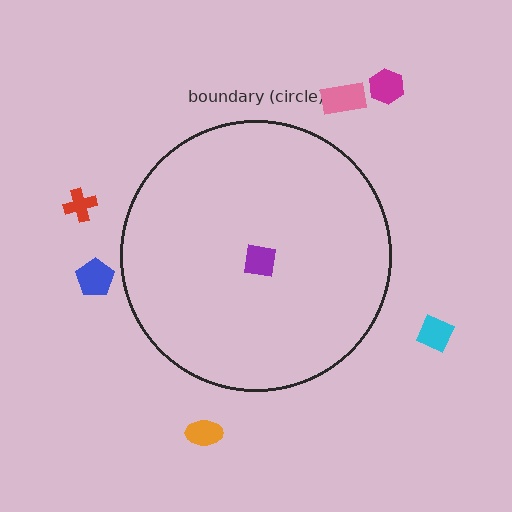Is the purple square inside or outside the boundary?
Inside.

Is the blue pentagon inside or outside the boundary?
Outside.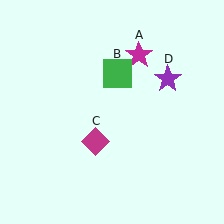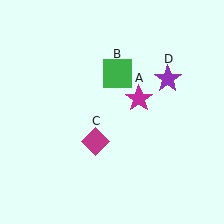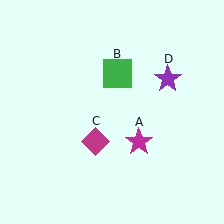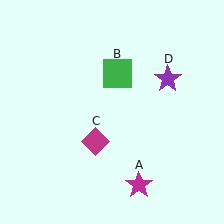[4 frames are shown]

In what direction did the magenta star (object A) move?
The magenta star (object A) moved down.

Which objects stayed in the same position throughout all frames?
Green square (object B) and magenta diamond (object C) and purple star (object D) remained stationary.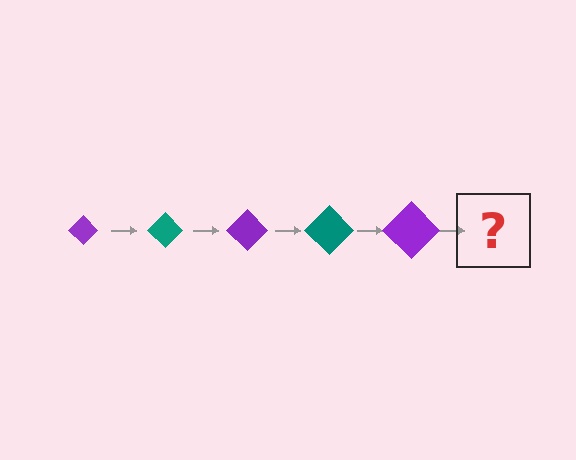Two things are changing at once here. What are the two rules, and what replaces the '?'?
The two rules are that the diamond grows larger each step and the color cycles through purple and teal. The '?' should be a teal diamond, larger than the previous one.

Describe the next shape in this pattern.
It should be a teal diamond, larger than the previous one.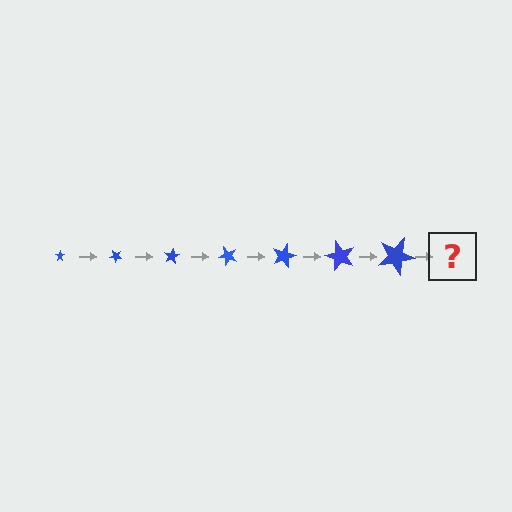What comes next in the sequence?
The next element should be a star, larger than the previous one and rotated 280 degrees from the start.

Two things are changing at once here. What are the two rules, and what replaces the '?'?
The two rules are that the star grows larger each step and it rotates 40 degrees each step. The '?' should be a star, larger than the previous one and rotated 280 degrees from the start.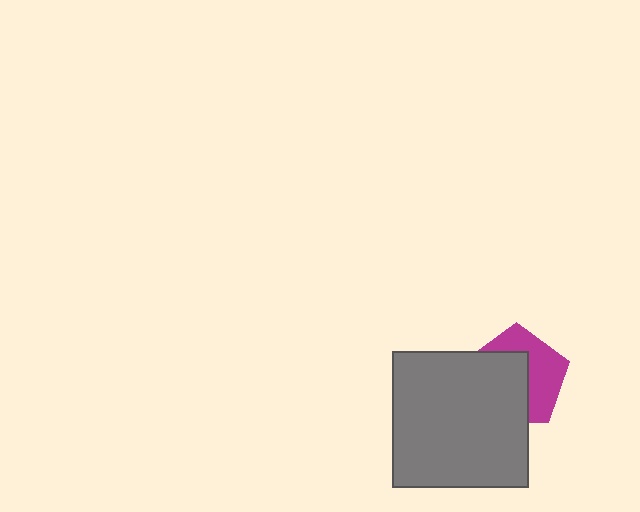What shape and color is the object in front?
The object in front is a gray square.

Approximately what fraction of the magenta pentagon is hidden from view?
Roughly 55% of the magenta pentagon is hidden behind the gray square.